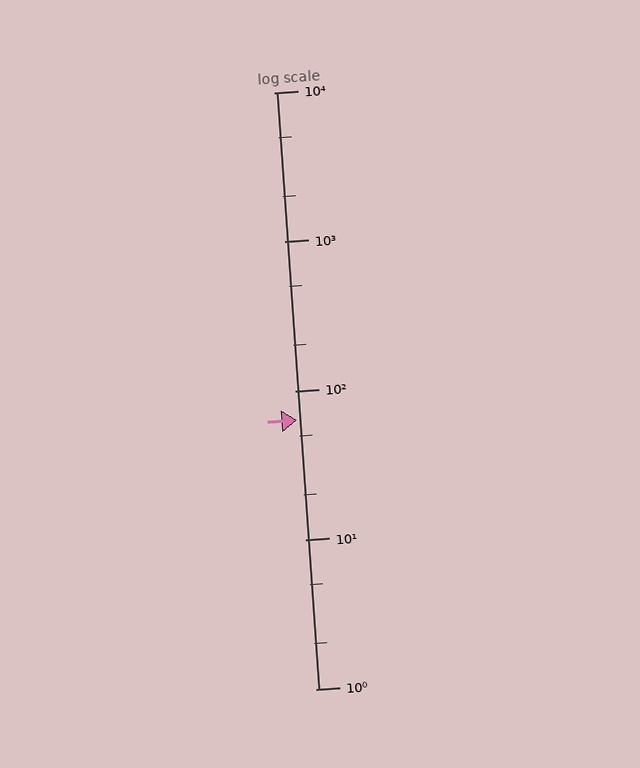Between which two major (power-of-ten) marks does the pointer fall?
The pointer is between 10 and 100.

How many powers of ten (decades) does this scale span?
The scale spans 4 decades, from 1 to 10000.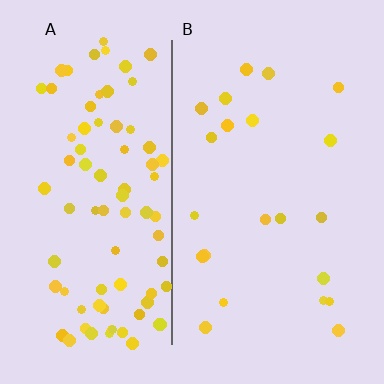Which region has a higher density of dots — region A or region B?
A (the left).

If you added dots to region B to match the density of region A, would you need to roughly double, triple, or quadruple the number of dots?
Approximately quadruple.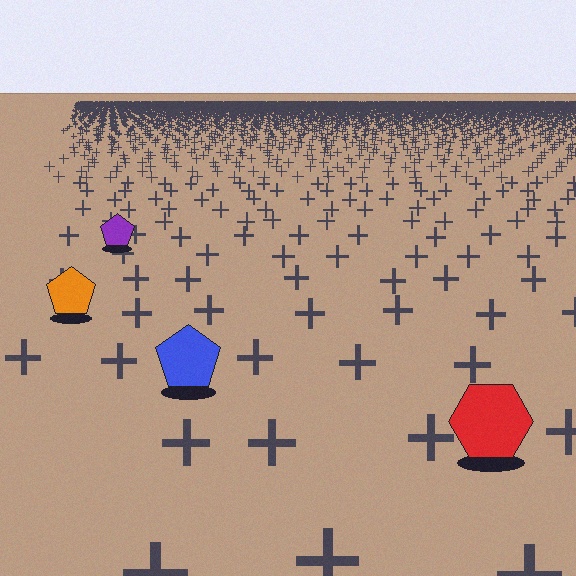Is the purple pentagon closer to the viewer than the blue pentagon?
No. The blue pentagon is closer — you can tell from the texture gradient: the ground texture is coarser near it.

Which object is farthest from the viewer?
The purple pentagon is farthest from the viewer. It appears smaller and the ground texture around it is denser.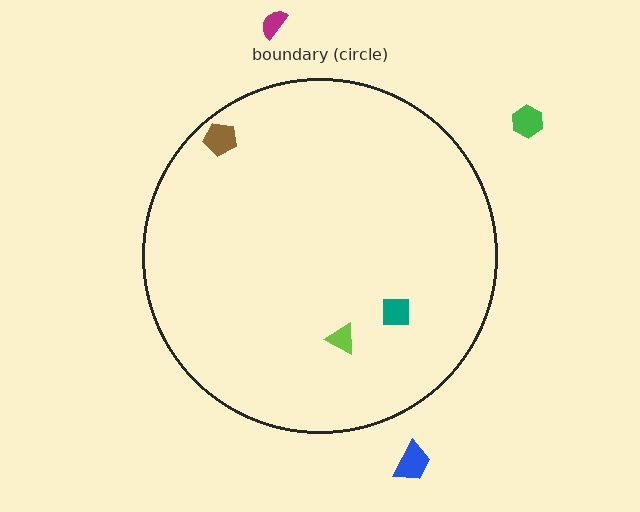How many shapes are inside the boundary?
3 inside, 3 outside.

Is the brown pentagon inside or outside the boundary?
Inside.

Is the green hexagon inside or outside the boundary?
Outside.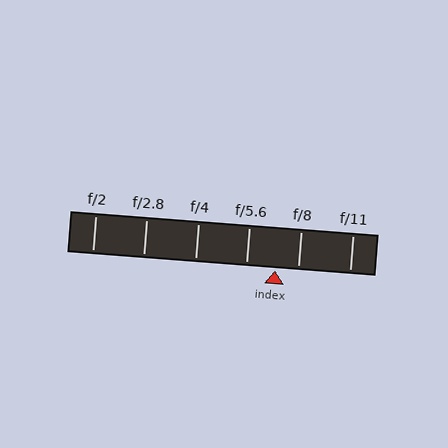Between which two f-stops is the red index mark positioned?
The index mark is between f/5.6 and f/8.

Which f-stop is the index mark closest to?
The index mark is closest to f/8.